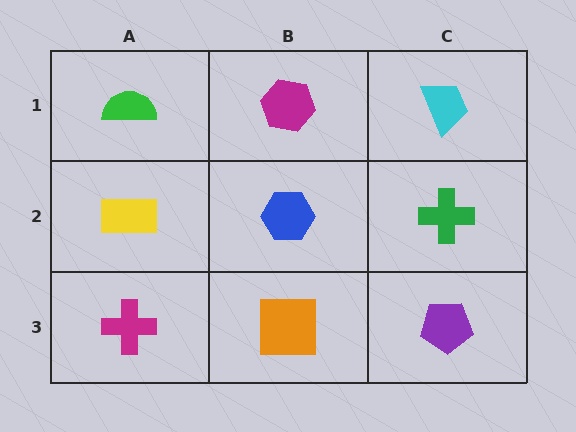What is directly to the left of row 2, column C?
A blue hexagon.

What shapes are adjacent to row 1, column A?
A yellow rectangle (row 2, column A), a magenta hexagon (row 1, column B).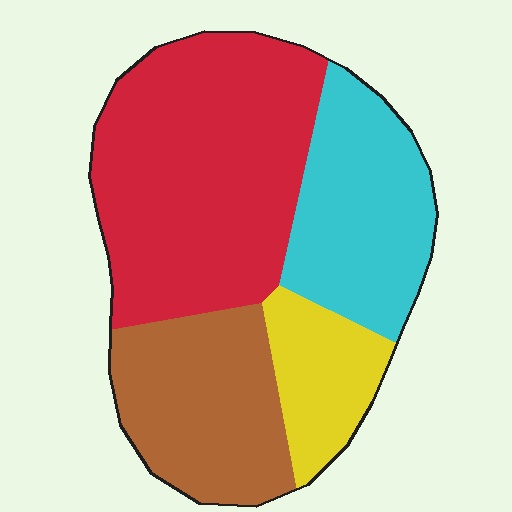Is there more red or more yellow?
Red.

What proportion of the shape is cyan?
Cyan covers 23% of the shape.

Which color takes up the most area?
Red, at roughly 45%.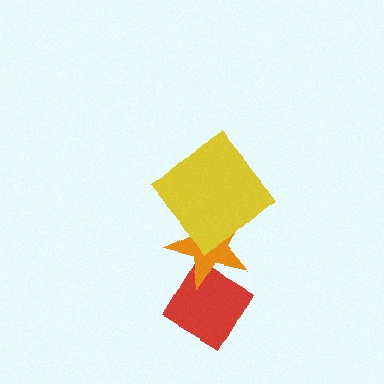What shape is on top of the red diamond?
The orange star is on top of the red diamond.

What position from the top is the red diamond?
The red diamond is 3rd from the top.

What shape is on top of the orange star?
The yellow diamond is on top of the orange star.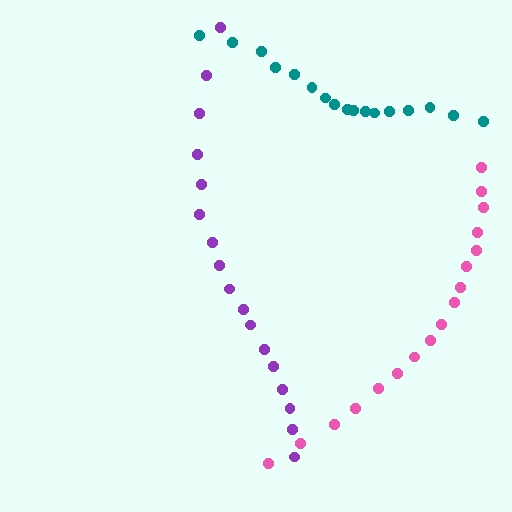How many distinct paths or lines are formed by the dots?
There are 3 distinct paths.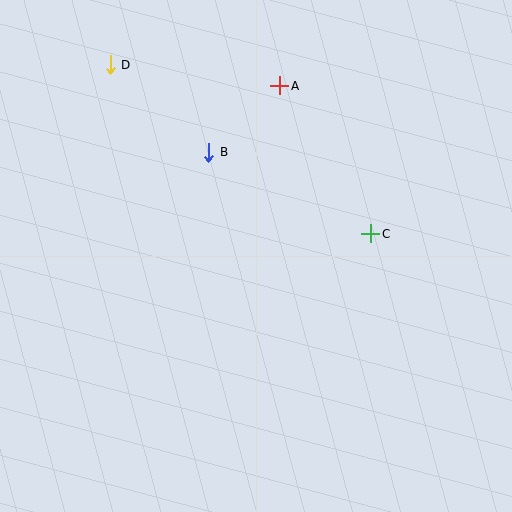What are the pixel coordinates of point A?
Point A is at (280, 86).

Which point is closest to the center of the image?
Point B at (209, 152) is closest to the center.